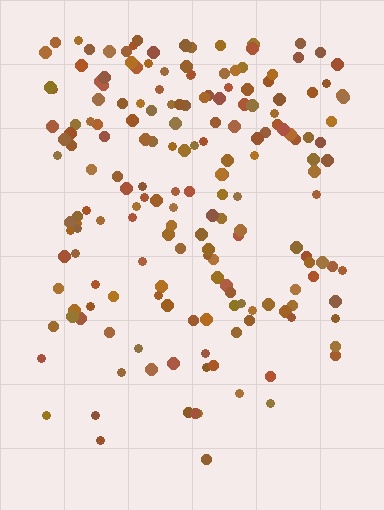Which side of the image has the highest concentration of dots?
The top.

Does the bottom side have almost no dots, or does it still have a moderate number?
Still a moderate number, just noticeably fewer than the top.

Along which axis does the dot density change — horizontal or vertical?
Vertical.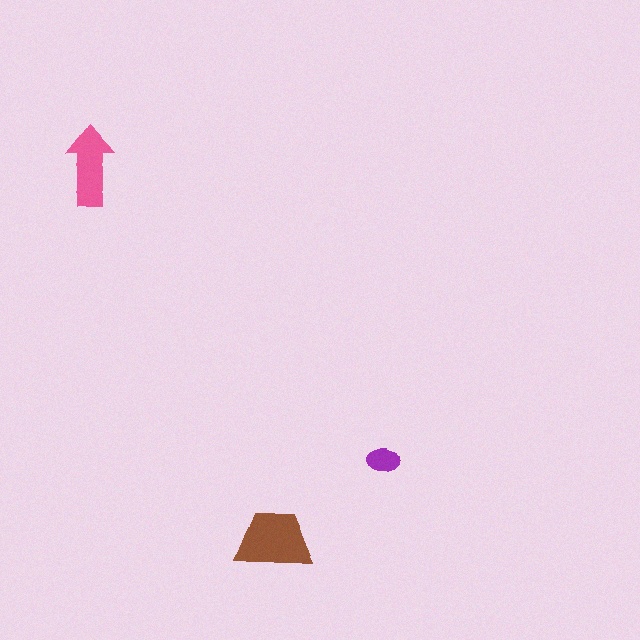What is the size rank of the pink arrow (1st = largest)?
2nd.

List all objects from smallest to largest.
The purple ellipse, the pink arrow, the brown trapezoid.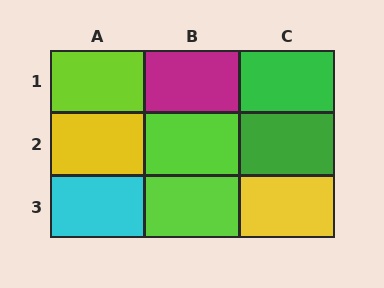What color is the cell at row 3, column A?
Cyan.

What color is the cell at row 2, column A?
Yellow.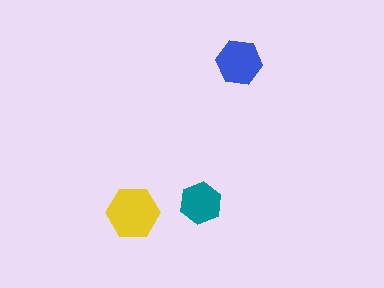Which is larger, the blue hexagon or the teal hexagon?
The blue one.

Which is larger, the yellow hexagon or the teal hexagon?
The yellow one.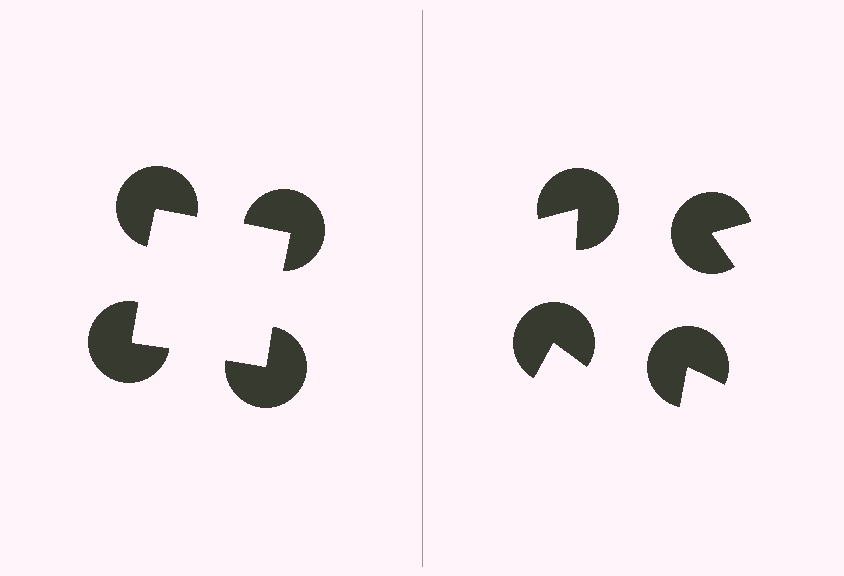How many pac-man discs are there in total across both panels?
8 — 4 on each side.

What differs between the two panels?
The pac-man discs are positioned identically on both sides; only the wedge orientations differ. On the left they align to a square; on the right they are misaligned.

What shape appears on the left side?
An illusory square.